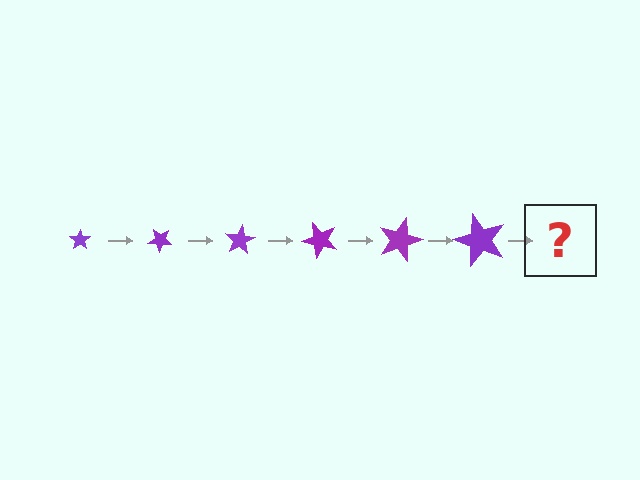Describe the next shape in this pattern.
It should be a star, larger than the previous one and rotated 240 degrees from the start.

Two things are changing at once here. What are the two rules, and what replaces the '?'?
The two rules are that the star grows larger each step and it rotates 40 degrees each step. The '?' should be a star, larger than the previous one and rotated 240 degrees from the start.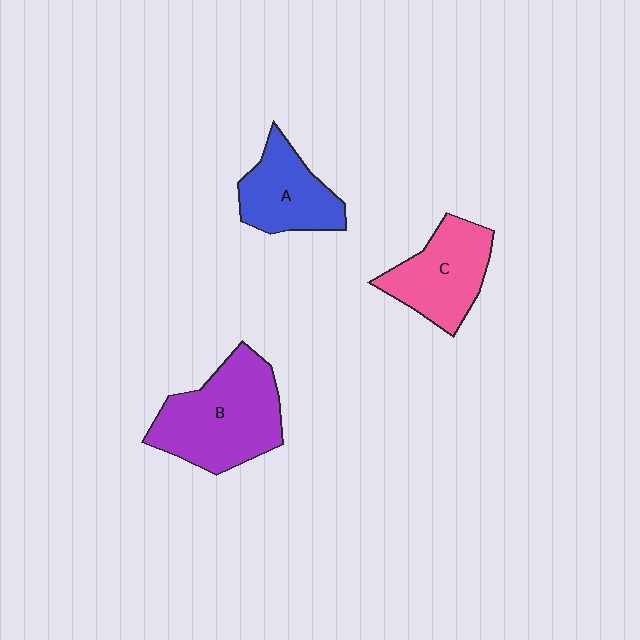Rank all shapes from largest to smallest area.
From largest to smallest: B (purple), C (pink), A (blue).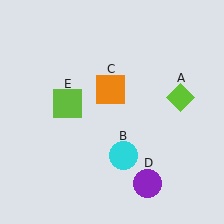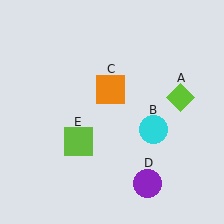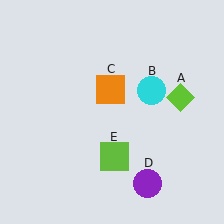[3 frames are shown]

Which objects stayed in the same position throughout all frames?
Lime diamond (object A) and orange square (object C) and purple circle (object D) remained stationary.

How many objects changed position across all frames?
2 objects changed position: cyan circle (object B), lime square (object E).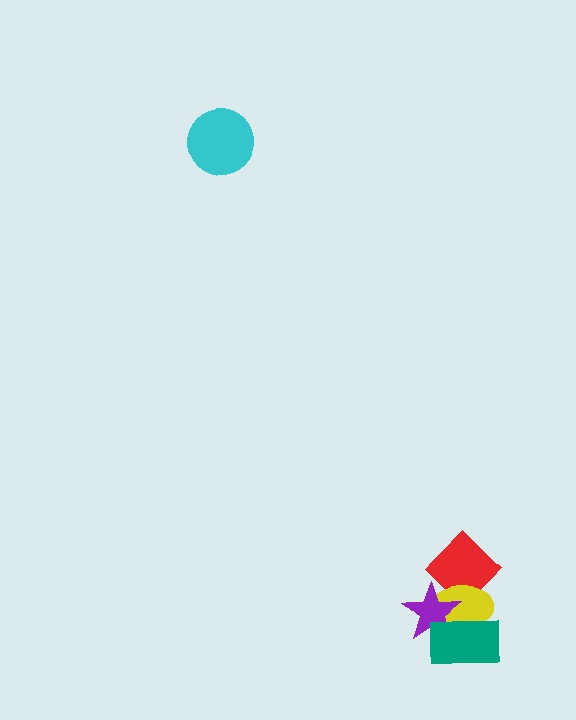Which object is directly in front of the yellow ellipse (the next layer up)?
The purple star is directly in front of the yellow ellipse.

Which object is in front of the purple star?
The teal rectangle is in front of the purple star.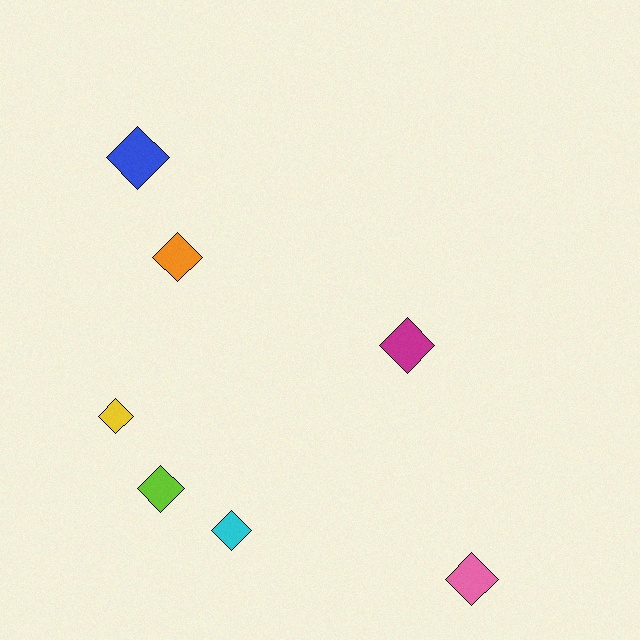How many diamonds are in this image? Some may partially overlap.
There are 7 diamonds.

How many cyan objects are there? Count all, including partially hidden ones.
There is 1 cyan object.